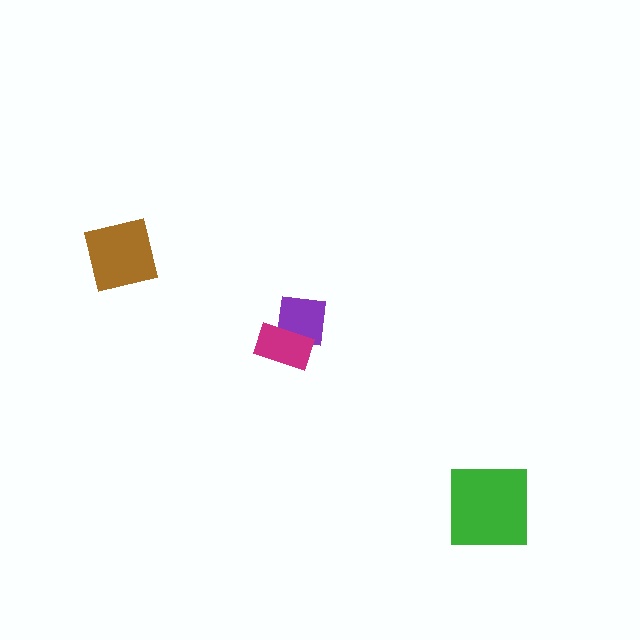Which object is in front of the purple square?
The magenta rectangle is in front of the purple square.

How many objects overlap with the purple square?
1 object overlaps with the purple square.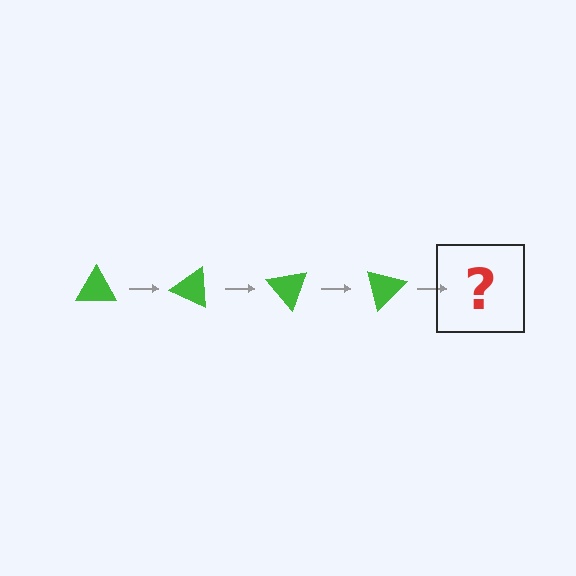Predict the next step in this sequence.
The next step is a green triangle rotated 100 degrees.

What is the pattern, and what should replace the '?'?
The pattern is that the triangle rotates 25 degrees each step. The '?' should be a green triangle rotated 100 degrees.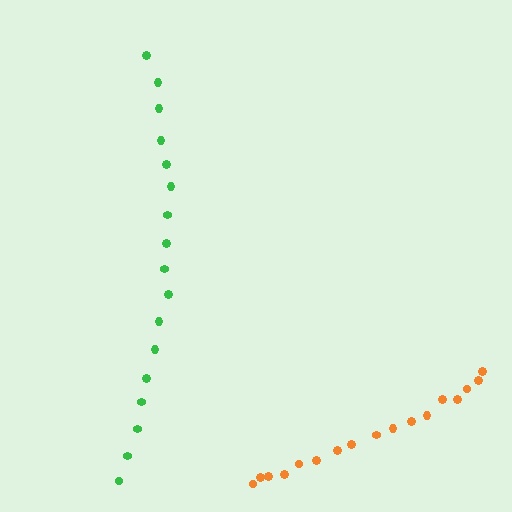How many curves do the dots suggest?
There are 2 distinct paths.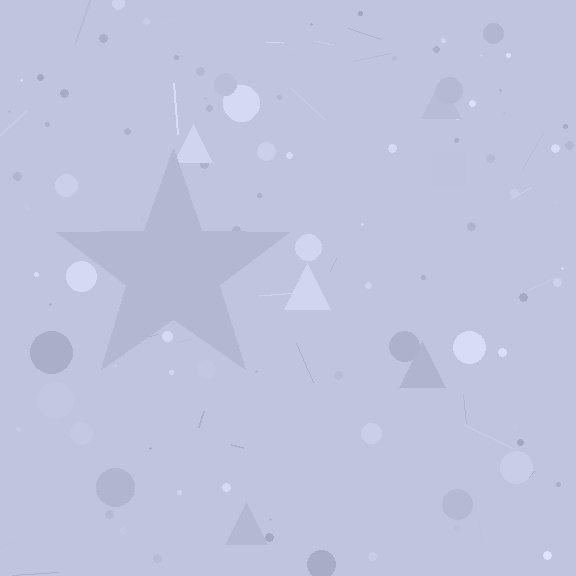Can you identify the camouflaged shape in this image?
The camouflaged shape is a star.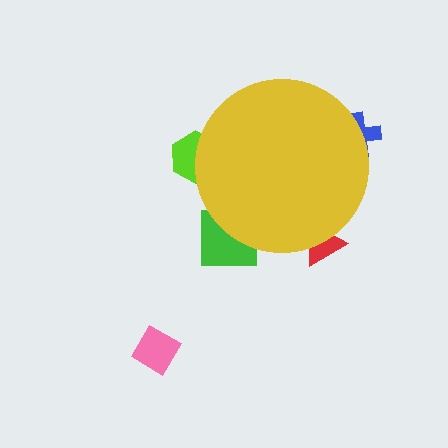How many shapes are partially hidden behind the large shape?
4 shapes are partially hidden.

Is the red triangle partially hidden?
Yes, the red triangle is partially hidden behind the yellow circle.